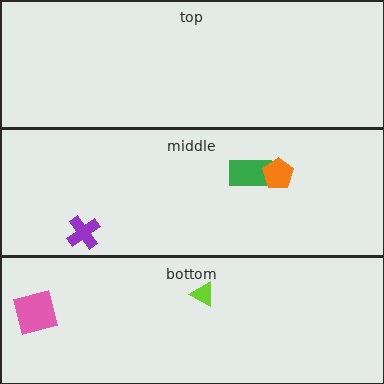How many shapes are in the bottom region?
2.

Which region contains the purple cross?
The middle region.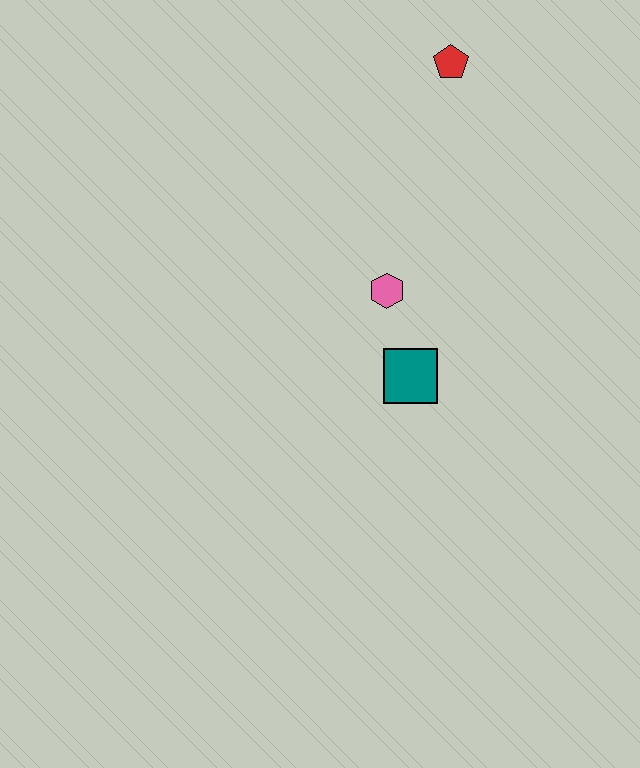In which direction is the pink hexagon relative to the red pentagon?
The pink hexagon is below the red pentagon.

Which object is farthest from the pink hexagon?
The red pentagon is farthest from the pink hexagon.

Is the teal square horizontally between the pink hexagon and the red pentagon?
Yes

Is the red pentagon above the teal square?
Yes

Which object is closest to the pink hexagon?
The teal square is closest to the pink hexagon.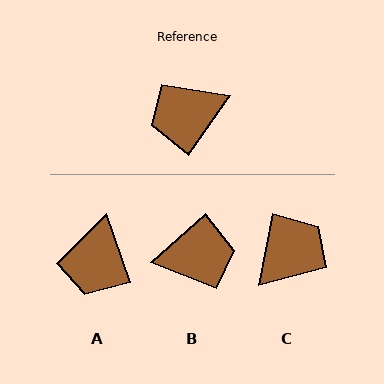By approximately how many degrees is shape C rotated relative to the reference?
Approximately 156 degrees clockwise.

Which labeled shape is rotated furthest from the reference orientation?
B, about 167 degrees away.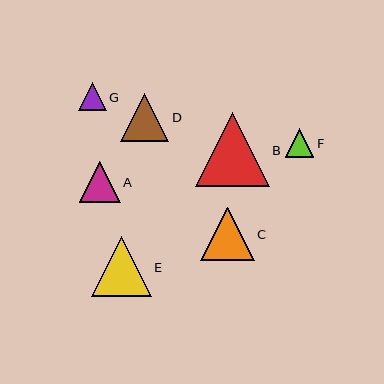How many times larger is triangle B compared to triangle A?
Triangle B is approximately 1.8 times the size of triangle A.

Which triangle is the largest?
Triangle B is the largest with a size of approximately 73 pixels.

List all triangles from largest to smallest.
From largest to smallest: B, E, C, D, A, F, G.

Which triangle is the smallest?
Triangle G is the smallest with a size of approximately 28 pixels.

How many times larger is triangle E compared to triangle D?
Triangle E is approximately 1.2 times the size of triangle D.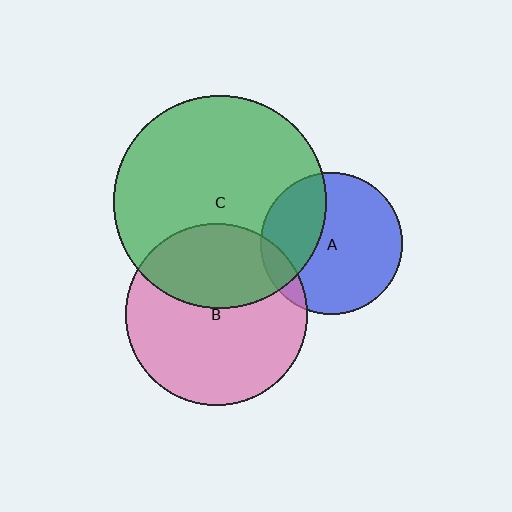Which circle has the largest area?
Circle C (green).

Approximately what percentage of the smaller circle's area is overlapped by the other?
Approximately 35%.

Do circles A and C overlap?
Yes.